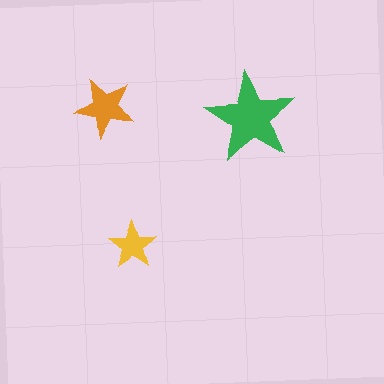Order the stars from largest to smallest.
the green one, the orange one, the yellow one.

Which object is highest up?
The orange star is topmost.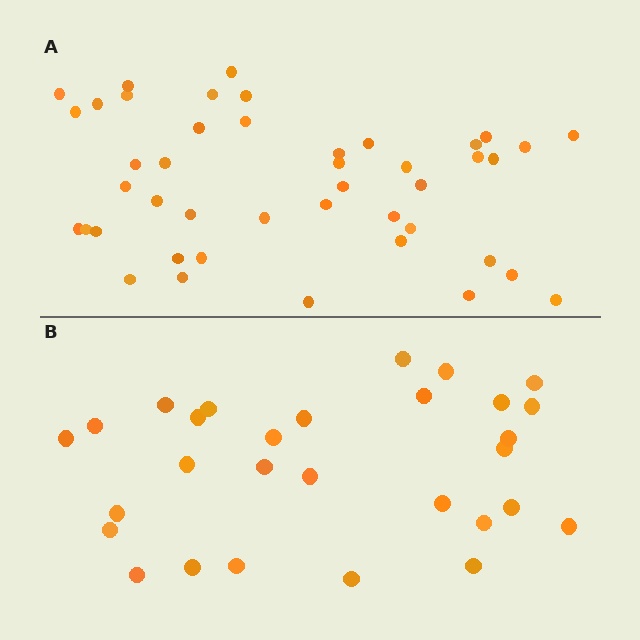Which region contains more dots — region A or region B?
Region A (the top region) has more dots.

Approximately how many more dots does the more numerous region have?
Region A has approximately 15 more dots than region B.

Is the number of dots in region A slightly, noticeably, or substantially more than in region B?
Region A has substantially more. The ratio is roughly 1.5 to 1.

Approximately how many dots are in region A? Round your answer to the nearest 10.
About 40 dots. (The exact count is 44, which rounds to 40.)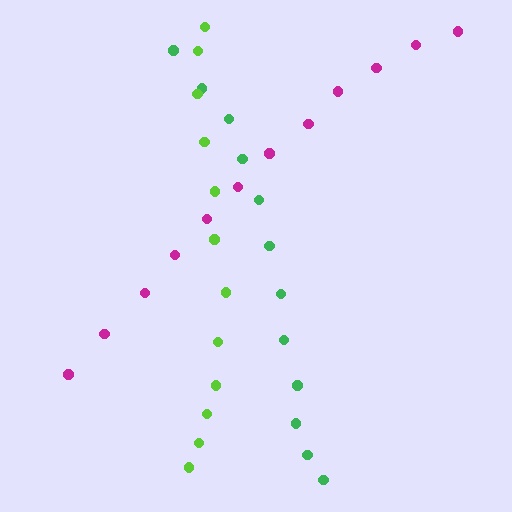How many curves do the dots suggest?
There are 3 distinct paths.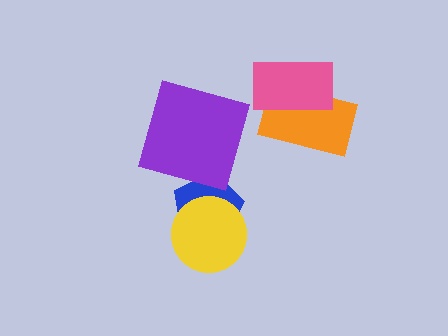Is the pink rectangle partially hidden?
No, no other shape covers it.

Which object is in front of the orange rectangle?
The pink rectangle is in front of the orange rectangle.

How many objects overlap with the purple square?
1 object overlaps with the purple square.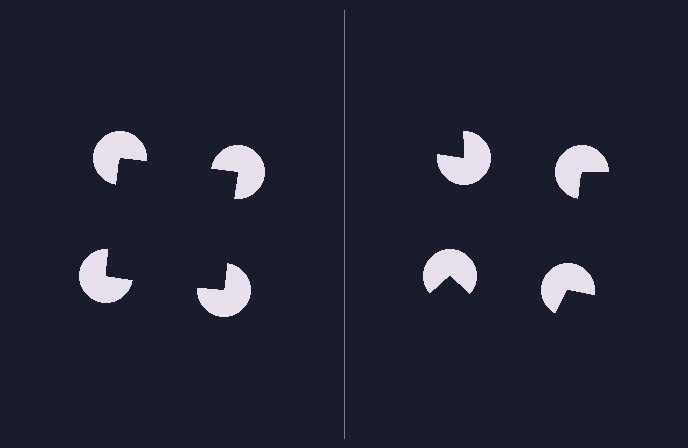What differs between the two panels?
The pac-man discs are positioned identically on both sides; only the wedge orientations differ. On the left they align to a square; on the right they are misaligned.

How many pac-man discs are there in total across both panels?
8 — 4 on each side.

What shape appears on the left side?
An illusory square.